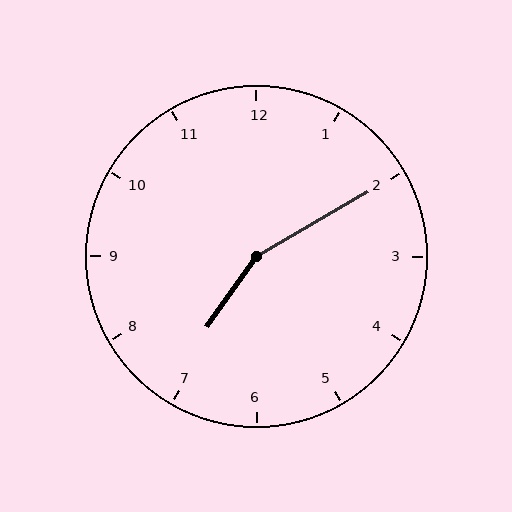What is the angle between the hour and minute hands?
Approximately 155 degrees.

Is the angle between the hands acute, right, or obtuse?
It is obtuse.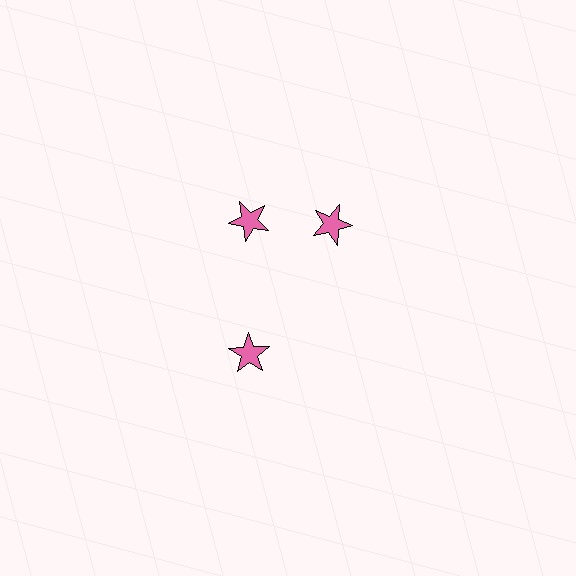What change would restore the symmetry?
The symmetry would be restored by rotating it back into even spacing with its neighbors so that all 3 stars sit at equal angles and equal distance from the center.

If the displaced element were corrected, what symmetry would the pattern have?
It would have 3-fold rotational symmetry — the pattern would map onto itself every 120 degrees.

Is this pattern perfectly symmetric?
No. The 3 pink stars are arranged in a ring, but one element near the 3 o'clock position is rotated out of alignment along the ring, breaking the 3-fold rotational symmetry.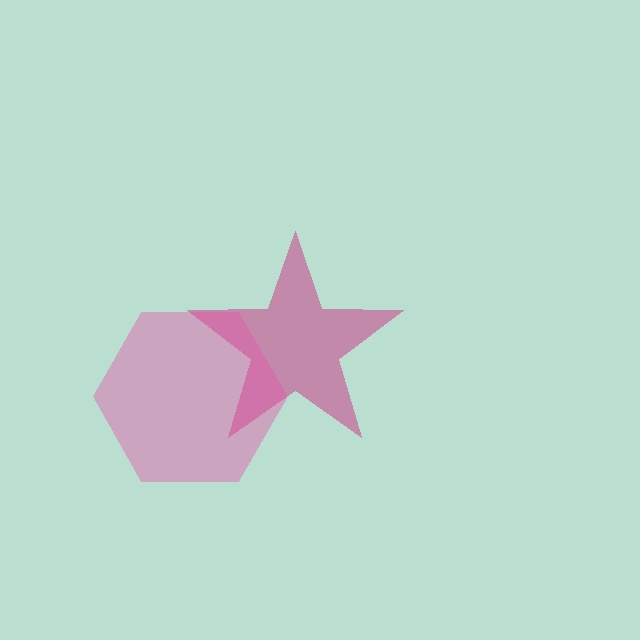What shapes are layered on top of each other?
The layered shapes are: a magenta star, a pink hexagon.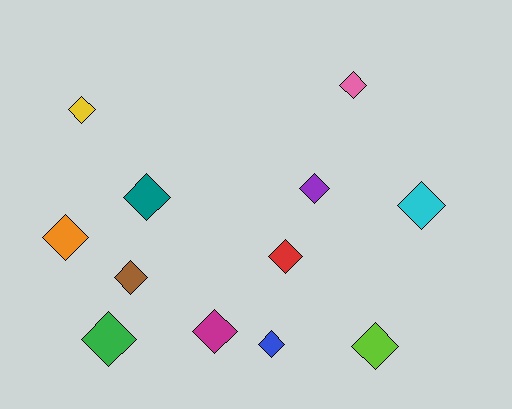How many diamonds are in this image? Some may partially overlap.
There are 12 diamonds.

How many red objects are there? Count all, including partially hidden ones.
There is 1 red object.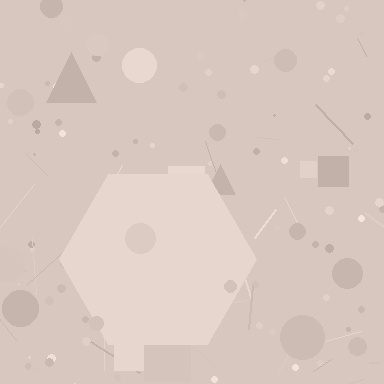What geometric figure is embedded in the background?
A hexagon is embedded in the background.